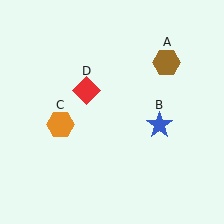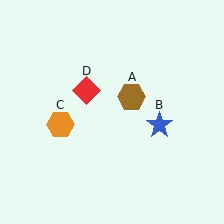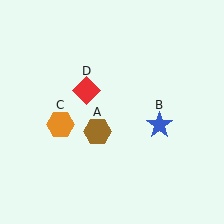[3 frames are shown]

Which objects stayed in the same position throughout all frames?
Blue star (object B) and orange hexagon (object C) and red diamond (object D) remained stationary.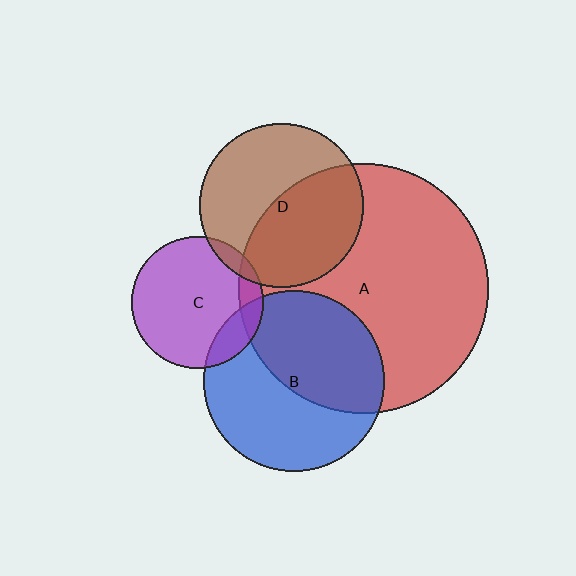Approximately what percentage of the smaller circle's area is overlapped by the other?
Approximately 50%.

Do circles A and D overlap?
Yes.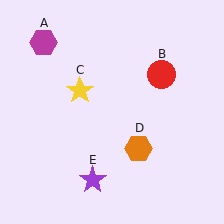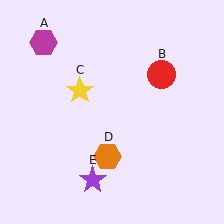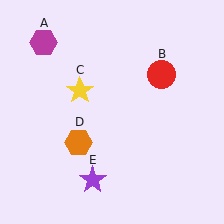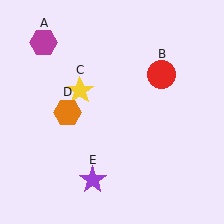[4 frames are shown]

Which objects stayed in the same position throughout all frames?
Magenta hexagon (object A) and red circle (object B) and yellow star (object C) and purple star (object E) remained stationary.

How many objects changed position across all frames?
1 object changed position: orange hexagon (object D).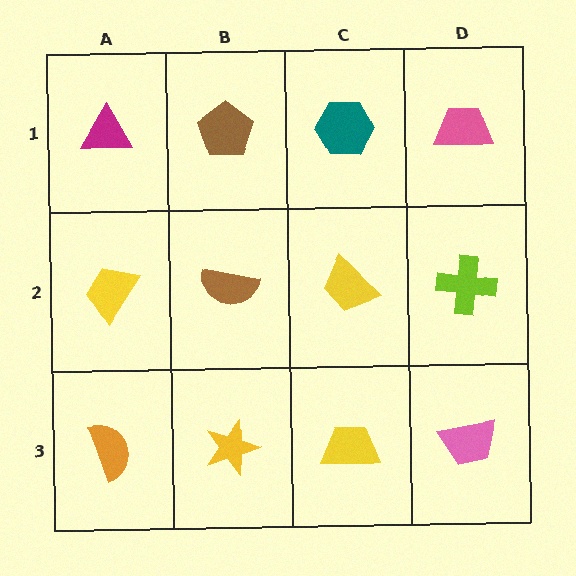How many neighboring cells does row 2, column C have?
4.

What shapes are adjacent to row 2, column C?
A teal hexagon (row 1, column C), a yellow trapezoid (row 3, column C), a brown semicircle (row 2, column B), a lime cross (row 2, column D).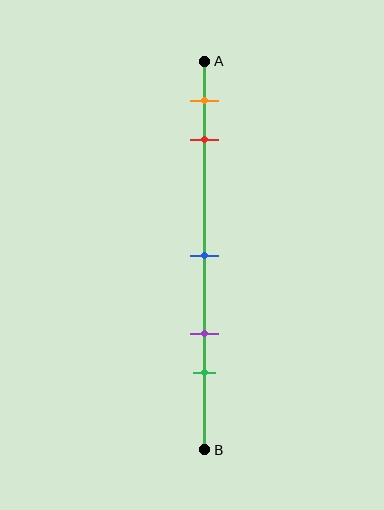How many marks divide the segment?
There are 5 marks dividing the segment.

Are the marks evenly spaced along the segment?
No, the marks are not evenly spaced.